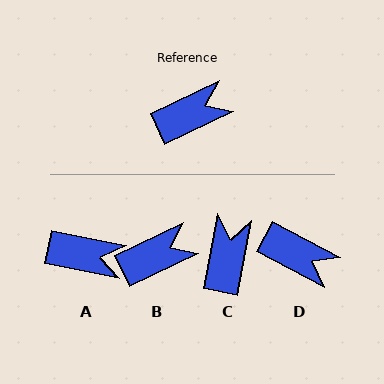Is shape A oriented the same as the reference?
No, it is off by about 37 degrees.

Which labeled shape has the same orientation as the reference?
B.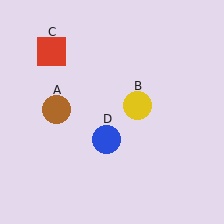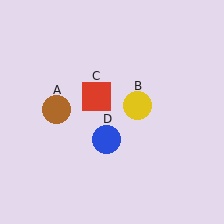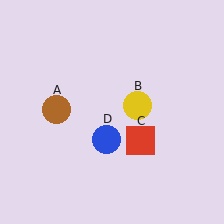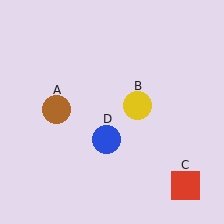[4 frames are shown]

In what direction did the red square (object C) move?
The red square (object C) moved down and to the right.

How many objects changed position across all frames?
1 object changed position: red square (object C).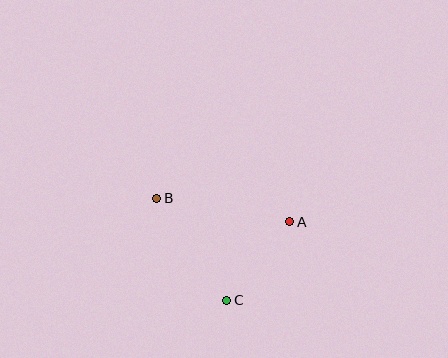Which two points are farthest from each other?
Points A and B are farthest from each other.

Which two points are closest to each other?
Points A and C are closest to each other.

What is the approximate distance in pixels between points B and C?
The distance between B and C is approximately 124 pixels.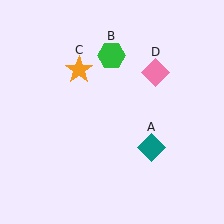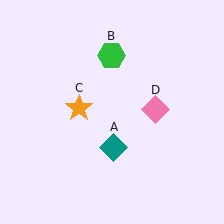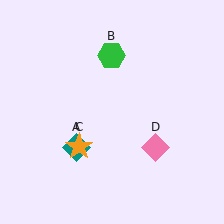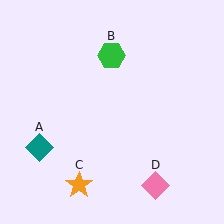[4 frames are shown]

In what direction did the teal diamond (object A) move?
The teal diamond (object A) moved left.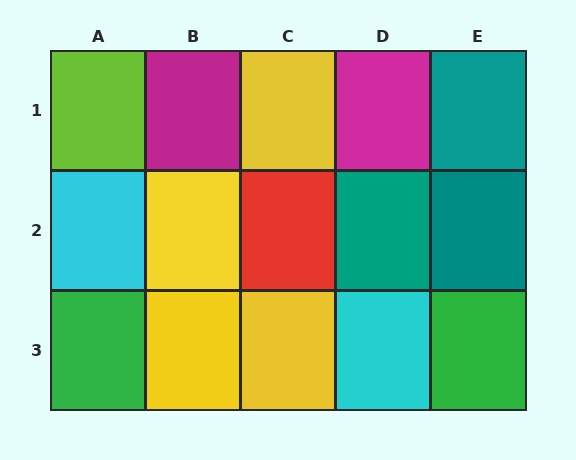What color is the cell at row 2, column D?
Teal.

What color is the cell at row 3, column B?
Yellow.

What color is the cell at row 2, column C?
Red.